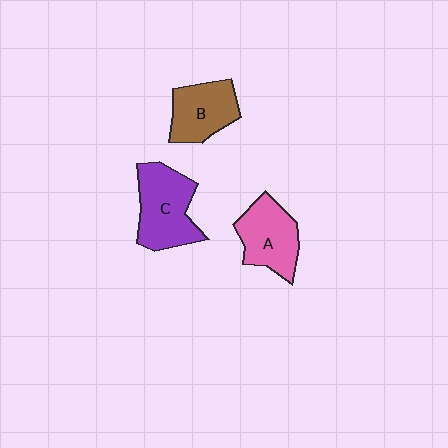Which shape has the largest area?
Shape C (purple).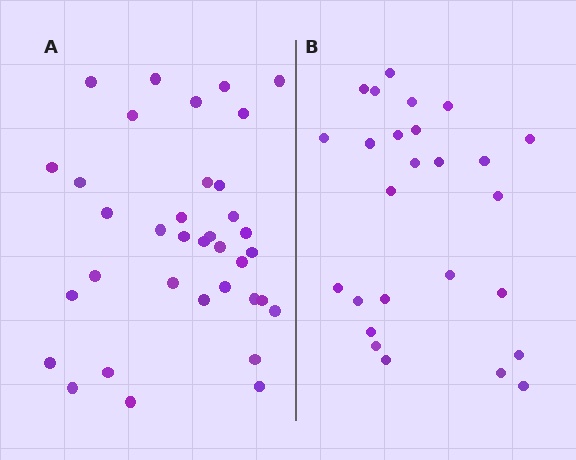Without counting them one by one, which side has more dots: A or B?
Region A (the left region) has more dots.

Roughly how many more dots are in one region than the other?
Region A has roughly 10 or so more dots than region B.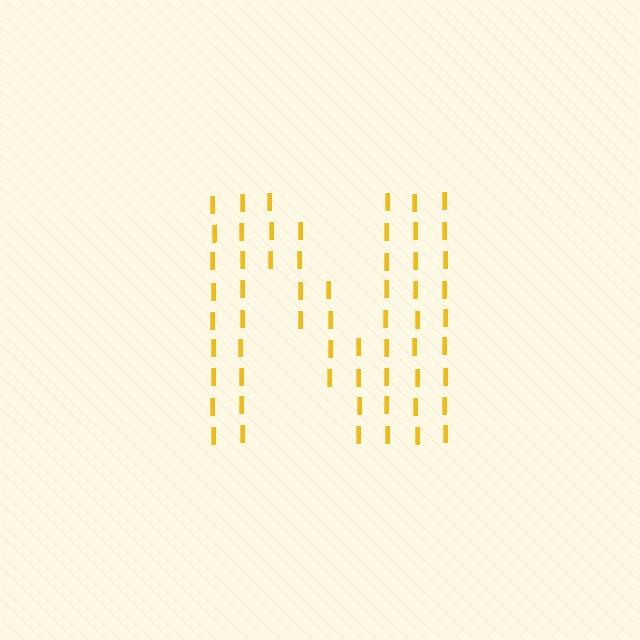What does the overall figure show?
The overall figure shows the letter N.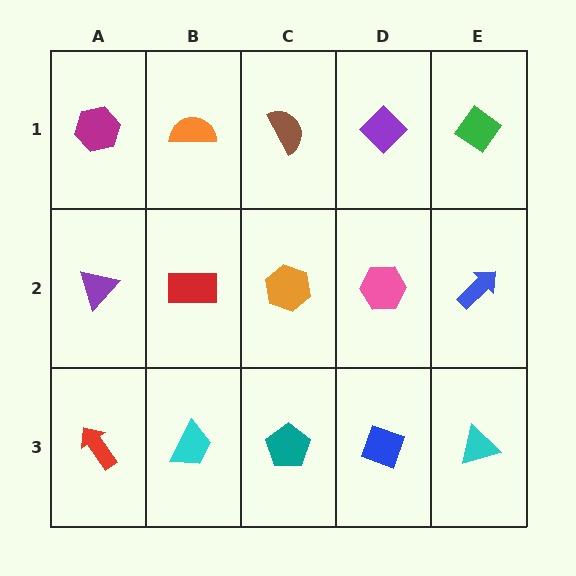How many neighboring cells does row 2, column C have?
4.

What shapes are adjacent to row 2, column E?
A green diamond (row 1, column E), a cyan triangle (row 3, column E), a pink hexagon (row 2, column D).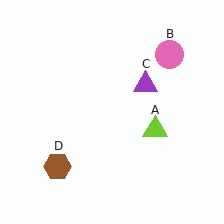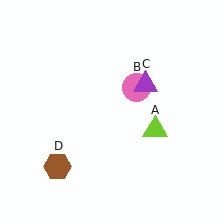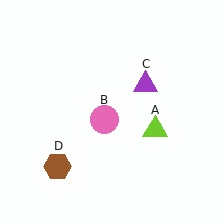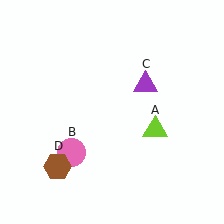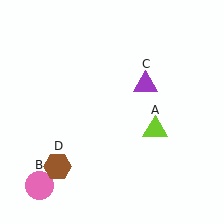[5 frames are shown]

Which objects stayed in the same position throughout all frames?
Lime triangle (object A) and purple triangle (object C) and brown hexagon (object D) remained stationary.